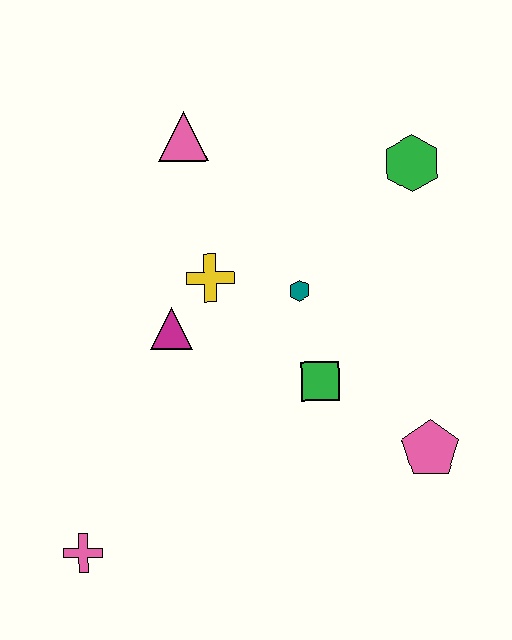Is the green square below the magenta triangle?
Yes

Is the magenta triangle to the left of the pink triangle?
Yes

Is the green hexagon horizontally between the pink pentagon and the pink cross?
Yes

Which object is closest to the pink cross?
The magenta triangle is closest to the pink cross.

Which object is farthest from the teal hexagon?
The pink cross is farthest from the teal hexagon.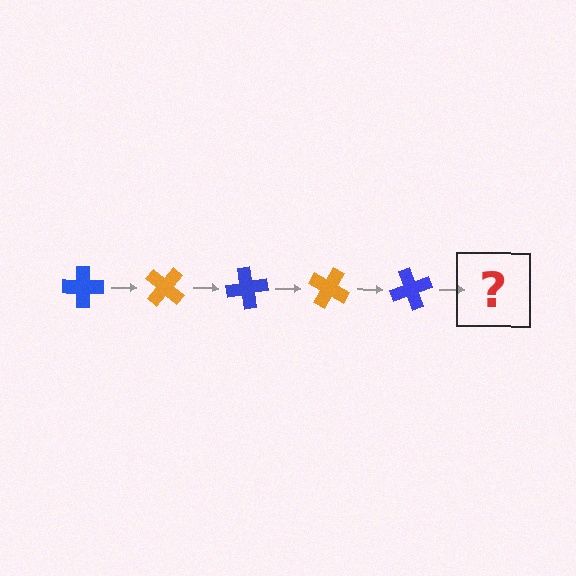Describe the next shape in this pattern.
It should be an orange cross, rotated 200 degrees from the start.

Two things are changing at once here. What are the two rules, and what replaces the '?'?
The two rules are that it rotates 40 degrees each step and the color cycles through blue and orange. The '?' should be an orange cross, rotated 200 degrees from the start.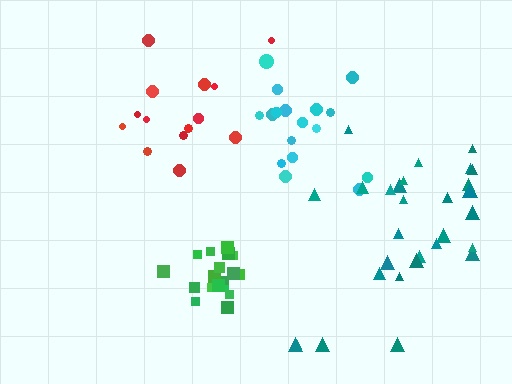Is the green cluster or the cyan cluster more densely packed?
Green.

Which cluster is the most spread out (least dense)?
Red.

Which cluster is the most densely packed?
Green.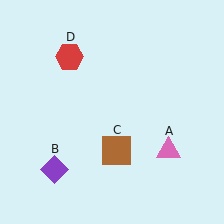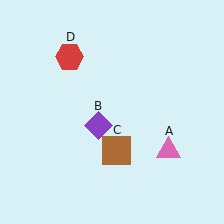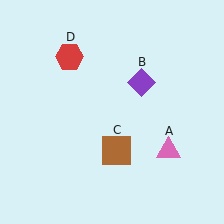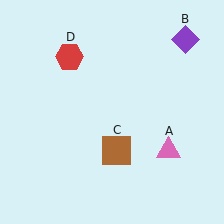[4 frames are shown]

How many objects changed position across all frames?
1 object changed position: purple diamond (object B).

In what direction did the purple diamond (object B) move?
The purple diamond (object B) moved up and to the right.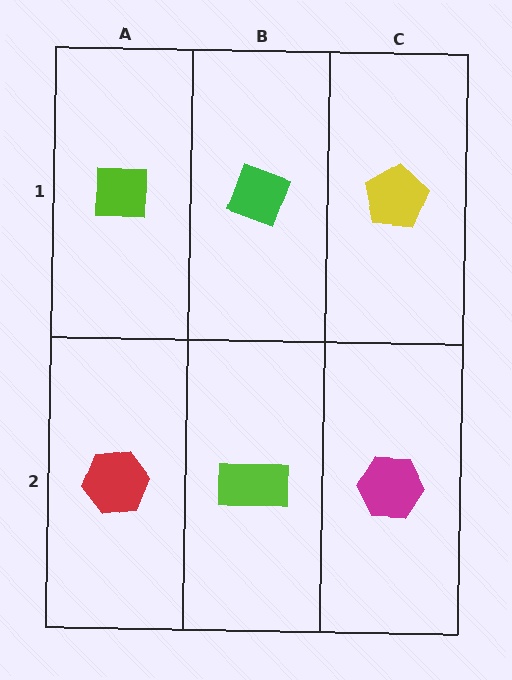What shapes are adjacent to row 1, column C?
A magenta hexagon (row 2, column C), a green diamond (row 1, column B).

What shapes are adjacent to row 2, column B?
A green diamond (row 1, column B), a red hexagon (row 2, column A), a magenta hexagon (row 2, column C).